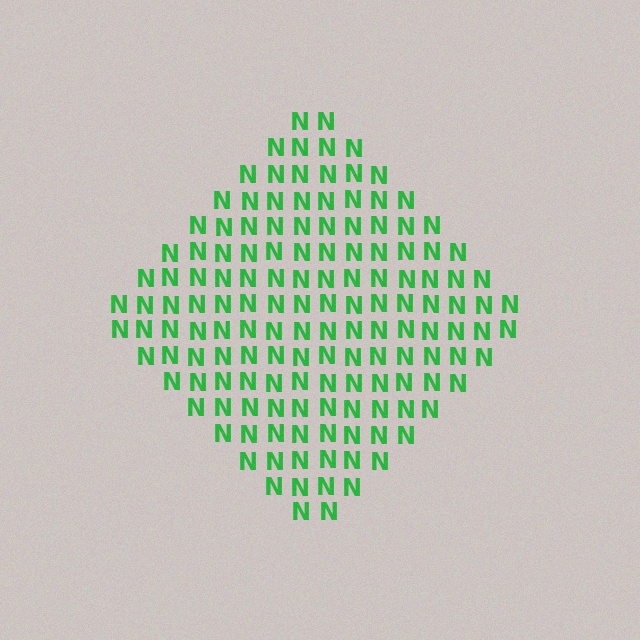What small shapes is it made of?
It is made of small letter N's.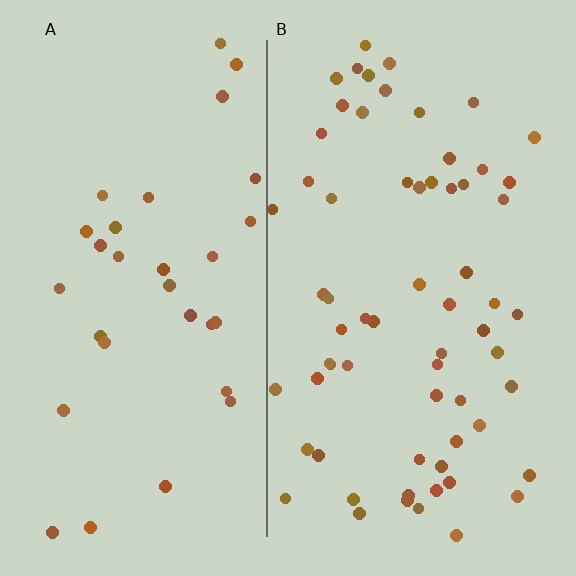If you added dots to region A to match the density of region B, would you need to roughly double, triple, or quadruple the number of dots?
Approximately double.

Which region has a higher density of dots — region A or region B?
B (the right).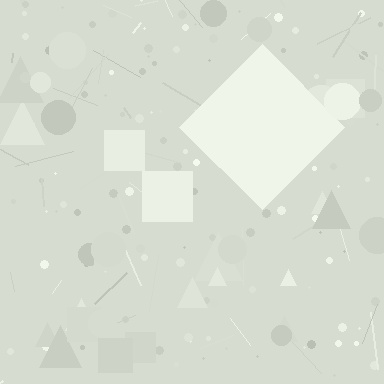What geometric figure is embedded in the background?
A diamond is embedded in the background.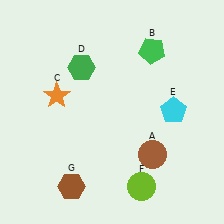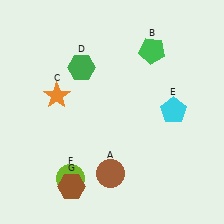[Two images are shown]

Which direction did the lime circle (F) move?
The lime circle (F) moved left.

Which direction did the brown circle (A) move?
The brown circle (A) moved left.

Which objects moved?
The objects that moved are: the brown circle (A), the lime circle (F).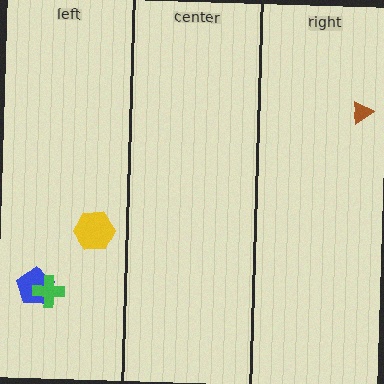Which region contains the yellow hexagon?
The left region.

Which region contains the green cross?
The left region.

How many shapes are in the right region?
1.